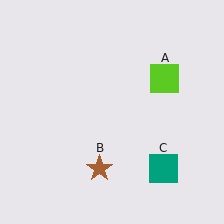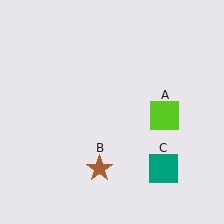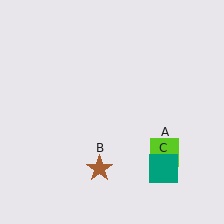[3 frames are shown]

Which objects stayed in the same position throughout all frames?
Brown star (object B) and teal square (object C) remained stationary.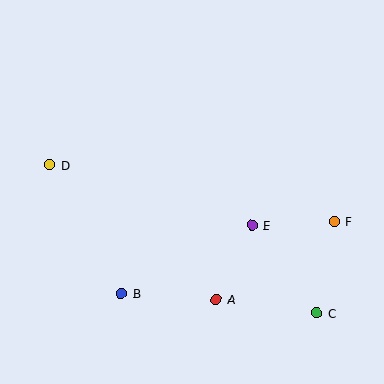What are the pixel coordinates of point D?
Point D is at (50, 165).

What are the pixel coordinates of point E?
Point E is at (252, 225).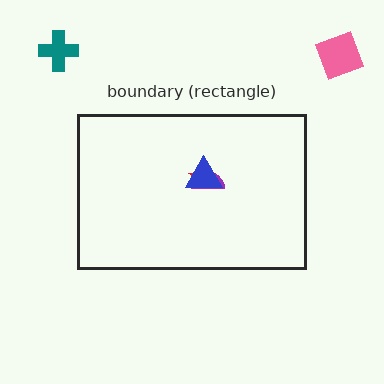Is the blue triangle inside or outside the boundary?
Inside.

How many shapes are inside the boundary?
3 inside, 2 outside.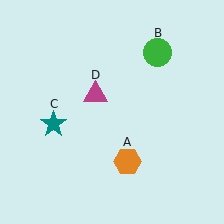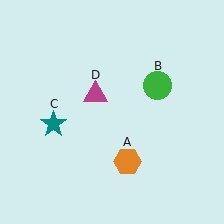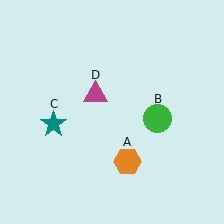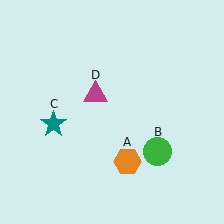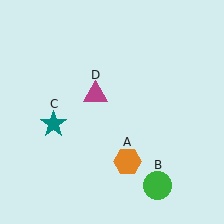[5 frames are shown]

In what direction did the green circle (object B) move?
The green circle (object B) moved down.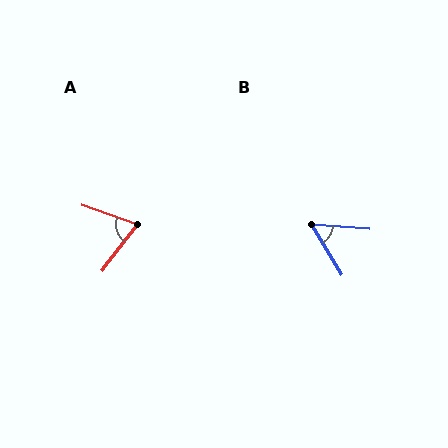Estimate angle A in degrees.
Approximately 71 degrees.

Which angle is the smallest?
B, at approximately 54 degrees.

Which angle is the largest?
A, at approximately 71 degrees.